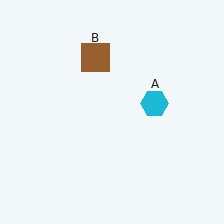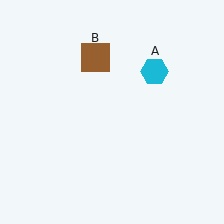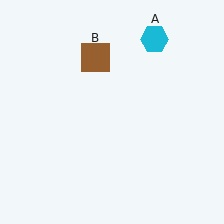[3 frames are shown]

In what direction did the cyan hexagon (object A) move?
The cyan hexagon (object A) moved up.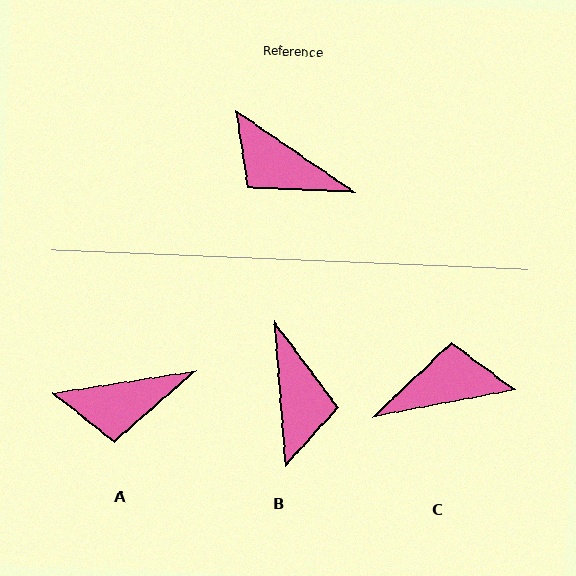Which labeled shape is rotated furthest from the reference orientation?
C, about 135 degrees away.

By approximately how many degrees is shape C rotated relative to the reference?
Approximately 135 degrees clockwise.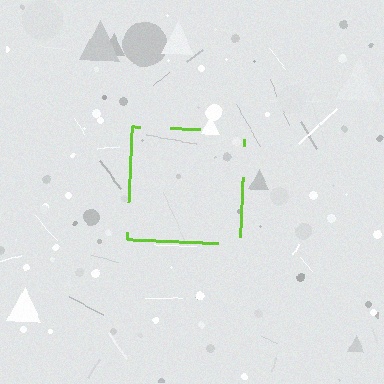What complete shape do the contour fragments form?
The contour fragments form a square.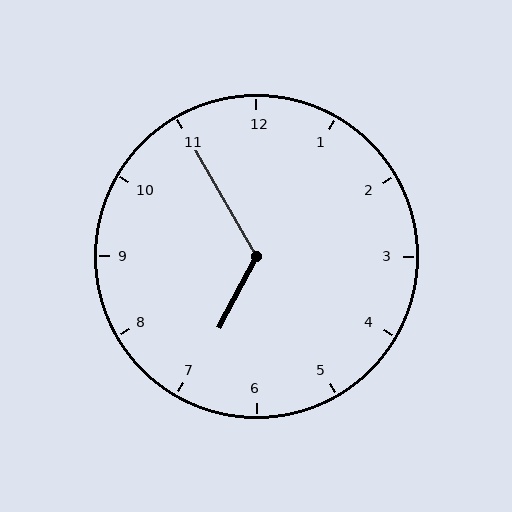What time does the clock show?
6:55.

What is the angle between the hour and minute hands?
Approximately 122 degrees.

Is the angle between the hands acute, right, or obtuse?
It is obtuse.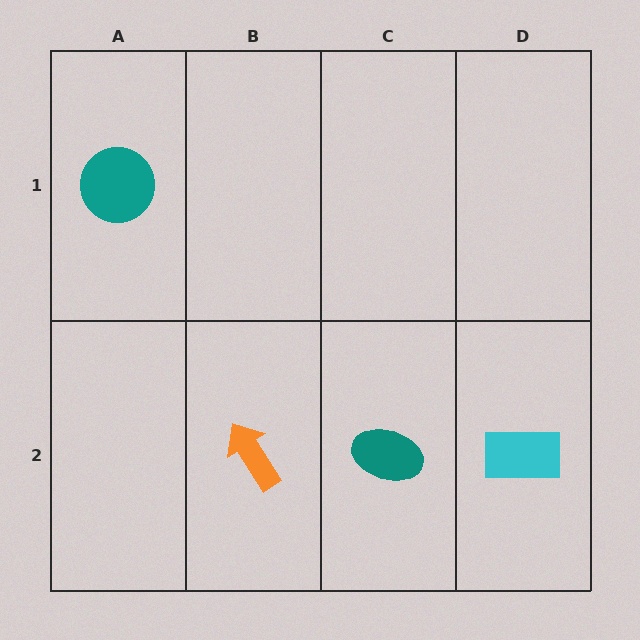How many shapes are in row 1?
1 shape.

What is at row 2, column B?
An orange arrow.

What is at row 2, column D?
A cyan rectangle.